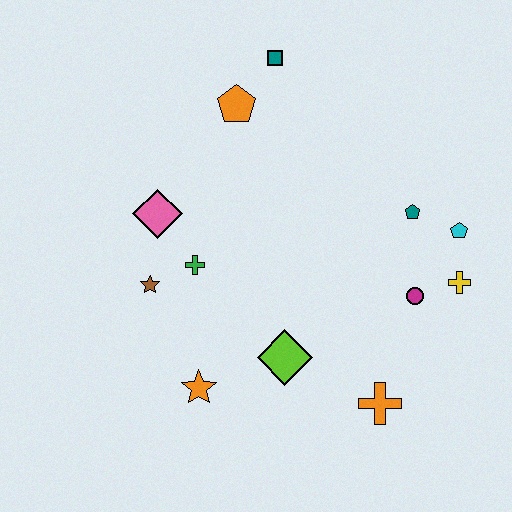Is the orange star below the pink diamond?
Yes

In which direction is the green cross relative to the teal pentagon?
The green cross is to the left of the teal pentagon.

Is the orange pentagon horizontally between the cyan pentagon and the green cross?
Yes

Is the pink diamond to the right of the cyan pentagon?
No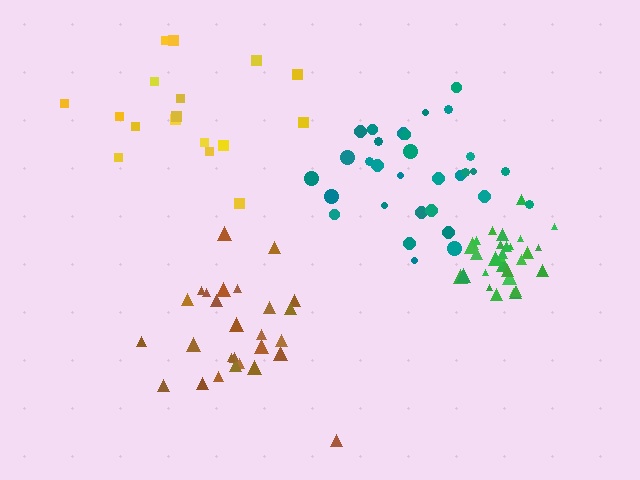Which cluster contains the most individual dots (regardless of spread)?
Green (31).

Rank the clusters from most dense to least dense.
green, teal, brown, yellow.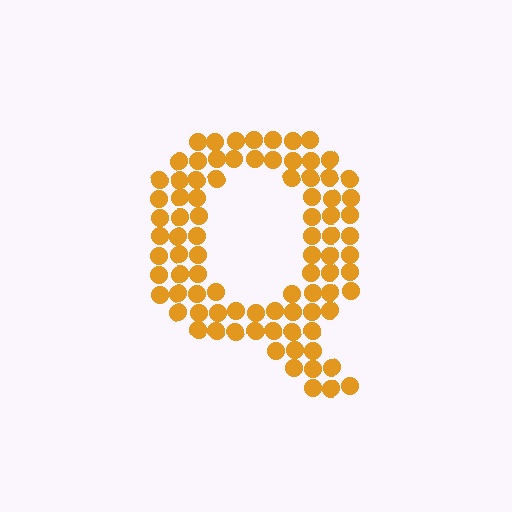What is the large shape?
The large shape is the letter Q.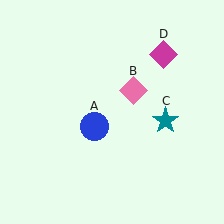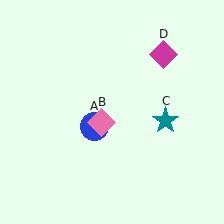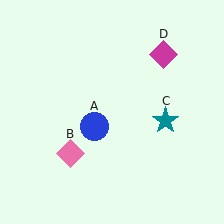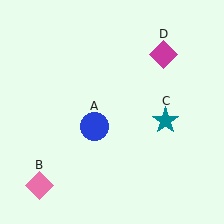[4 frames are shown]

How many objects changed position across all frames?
1 object changed position: pink diamond (object B).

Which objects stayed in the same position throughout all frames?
Blue circle (object A) and teal star (object C) and magenta diamond (object D) remained stationary.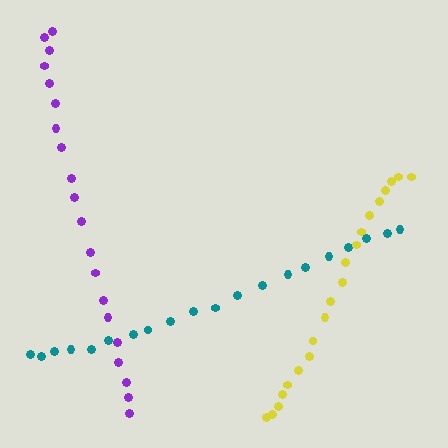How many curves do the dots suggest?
There are 3 distinct paths.